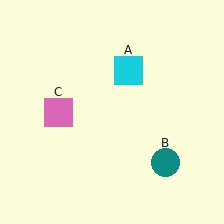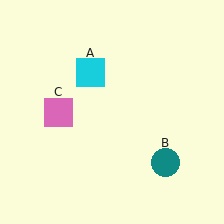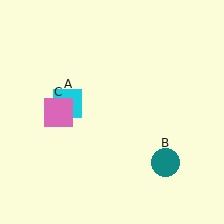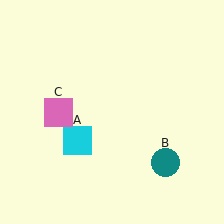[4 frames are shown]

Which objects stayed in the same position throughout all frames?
Teal circle (object B) and pink square (object C) remained stationary.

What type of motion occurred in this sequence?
The cyan square (object A) rotated counterclockwise around the center of the scene.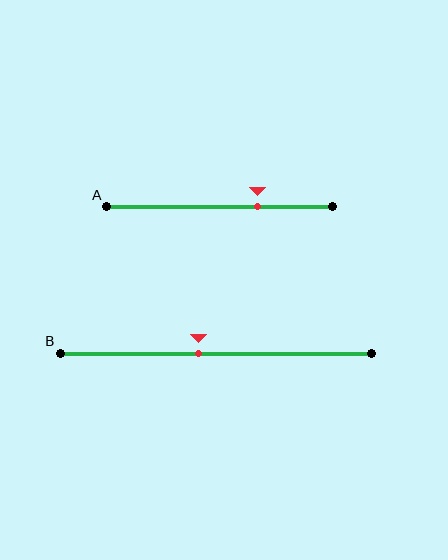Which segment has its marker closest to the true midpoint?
Segment B has its marker closest to the true midpoint.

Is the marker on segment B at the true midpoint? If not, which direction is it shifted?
No, the marker on segment B is shifted to the left by about 5% of the segment length.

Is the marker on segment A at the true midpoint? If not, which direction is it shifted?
No, the marker on segment A is shifted to the right by about 17% of the segment length.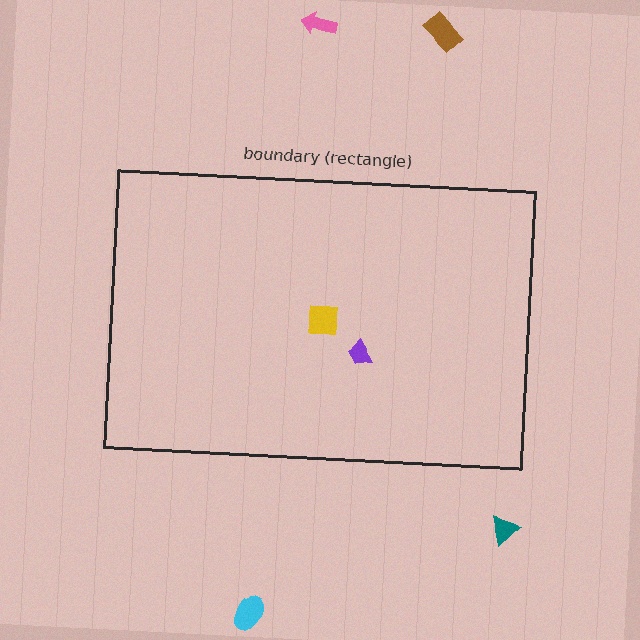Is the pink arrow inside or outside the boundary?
Outside.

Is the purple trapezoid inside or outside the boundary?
Inside.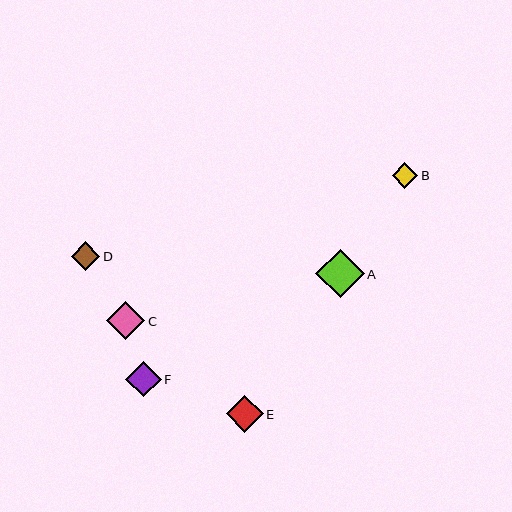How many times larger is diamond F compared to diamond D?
Diamond F is approximately 1.2 times the size of diamond D.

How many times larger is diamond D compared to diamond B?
Diamond D is approximately 1.1 times the size of diamond B.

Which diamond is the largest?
Diamond A is the largest with a size of approximately 48 pixels.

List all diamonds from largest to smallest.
From largest to smallest: A, C, E, F, D, B.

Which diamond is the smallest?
Diamond B is the smallest with a size of approximately 26 pixels.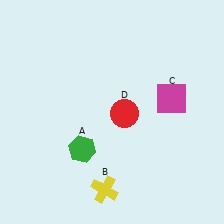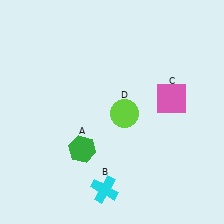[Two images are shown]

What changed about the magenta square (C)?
In Image 1, C is magenta. In Image 2, it changed to pink.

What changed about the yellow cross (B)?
In Image 1, B is yellow. In Image 2, it changed to cyan.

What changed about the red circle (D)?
In Image 1, D is red. In Image 2, it changed to lime.